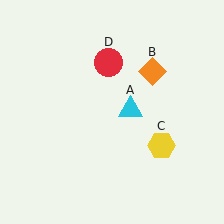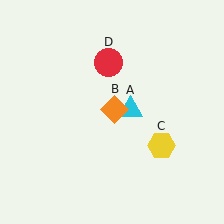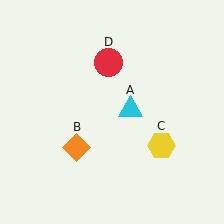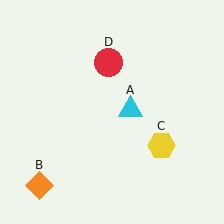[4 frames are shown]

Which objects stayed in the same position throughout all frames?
Cyan triangle (object A) and yellow hexagon (object C) and red circle (object D) remained stationary.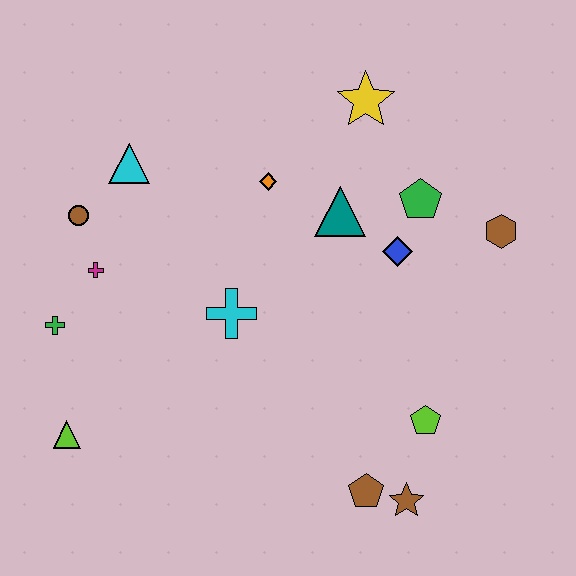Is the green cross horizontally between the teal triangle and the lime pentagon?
No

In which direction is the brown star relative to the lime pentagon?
The brown star is below the lime pentagon.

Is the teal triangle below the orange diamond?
Yes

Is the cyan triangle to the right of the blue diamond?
No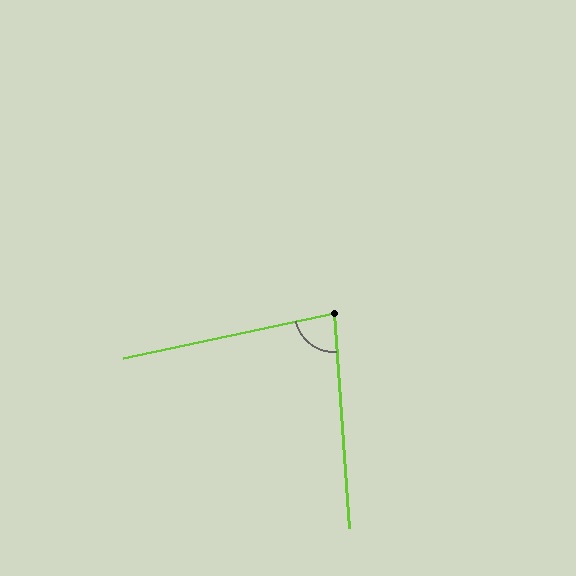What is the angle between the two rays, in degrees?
Approximately 82 degrees.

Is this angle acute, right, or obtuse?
It is acute.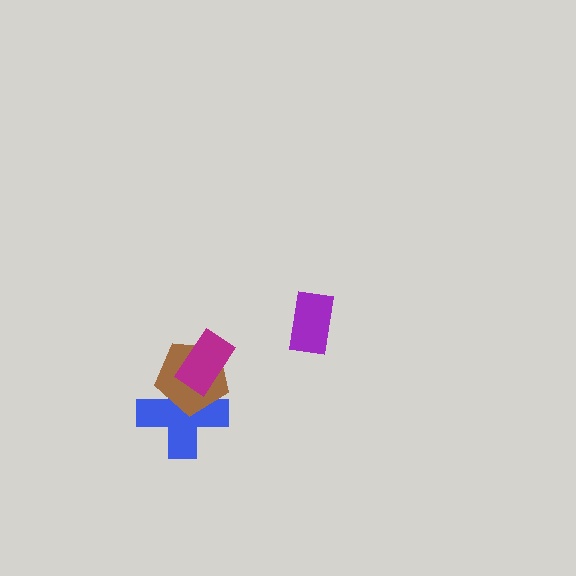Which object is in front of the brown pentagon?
The magenta rectangle is in front of the brown pentagon.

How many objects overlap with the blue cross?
2 objects overlap with the blue cross.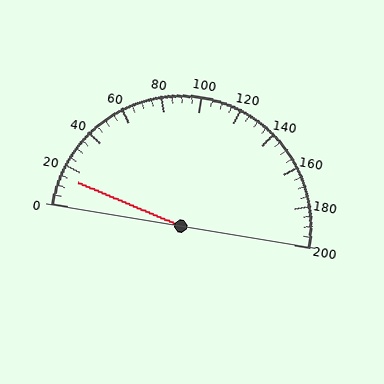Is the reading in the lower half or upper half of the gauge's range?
The reading is in the lower half of the range (0 to 200).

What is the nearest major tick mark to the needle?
The nearest major tick mark is 20.